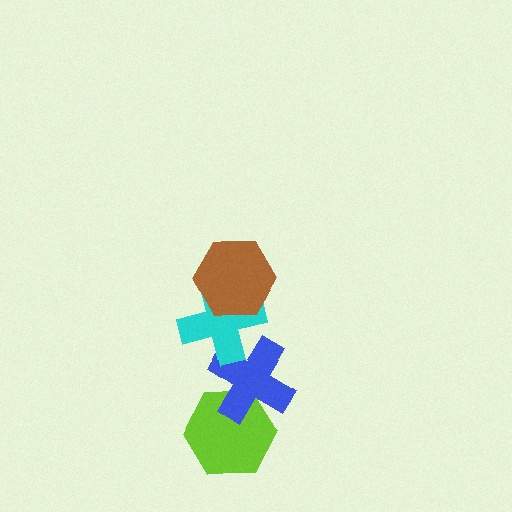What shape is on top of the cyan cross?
The brown hexagon is on top of the cyan cross.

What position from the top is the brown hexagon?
The brown hexagon is 1st from the top.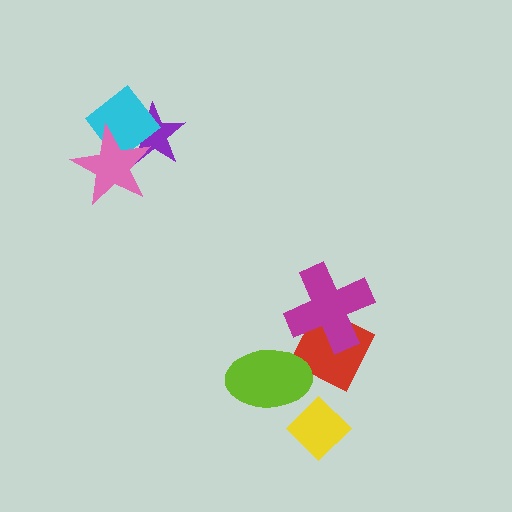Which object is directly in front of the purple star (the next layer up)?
The cyan diamond is directly in front of the purple star.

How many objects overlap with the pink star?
2 objects overlap with the pink star.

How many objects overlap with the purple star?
2 objects overlap with the purple star.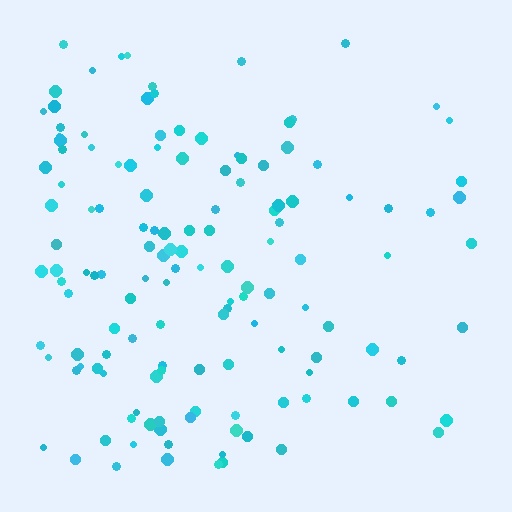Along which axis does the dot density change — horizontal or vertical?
Horizontal.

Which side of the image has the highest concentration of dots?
The left.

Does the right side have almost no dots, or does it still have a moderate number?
Still a moderate number, just noticeably fewer than the left.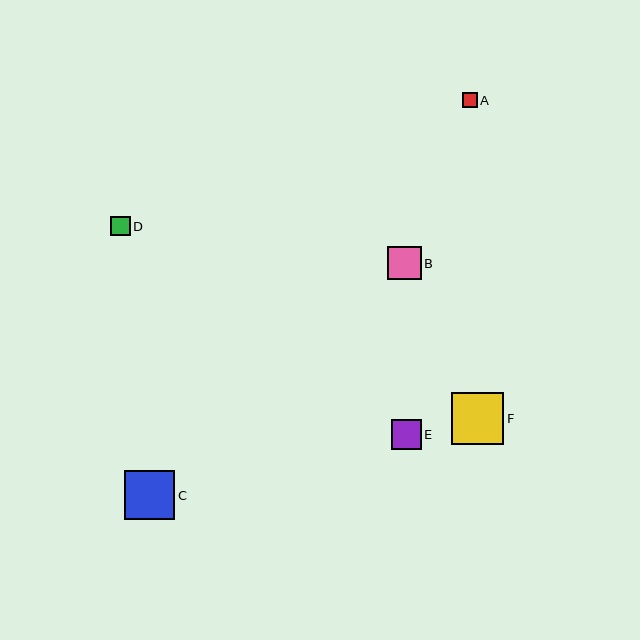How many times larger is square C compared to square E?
Square C is approximately 1.6 times the size of square E.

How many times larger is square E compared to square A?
Square E is approximately 2.0 times the size of square A.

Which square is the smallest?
Square A is the smallest with a size of approximately 15 pixels.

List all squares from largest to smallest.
From largest to smallest: F, C, B, E, D, A.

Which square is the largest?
Square F is the largest with a size of approximately 52 pixels.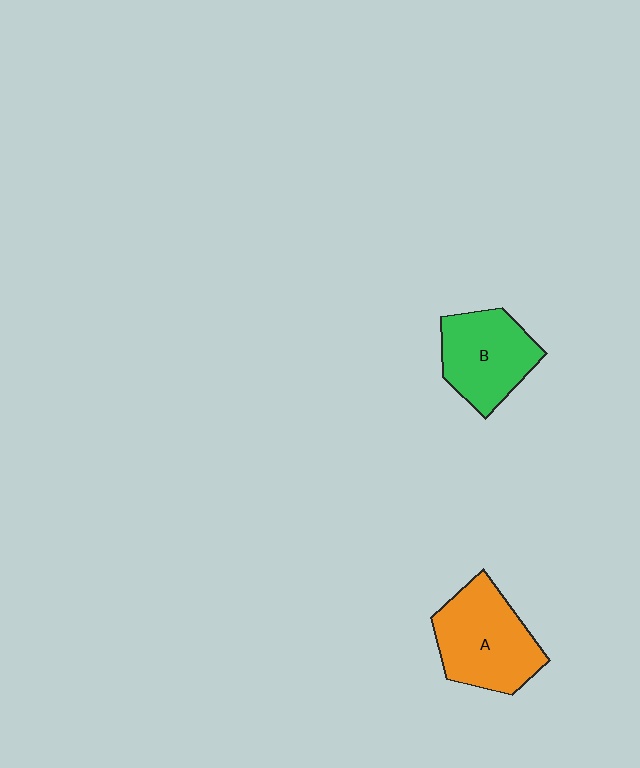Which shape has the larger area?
Shape A (orange).